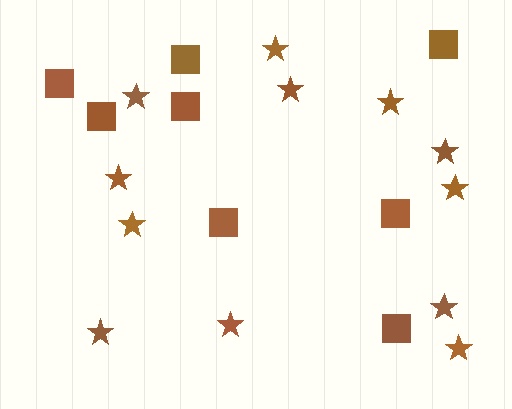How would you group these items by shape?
There are 2 groups: one group of squares (8) and one group of stars (12).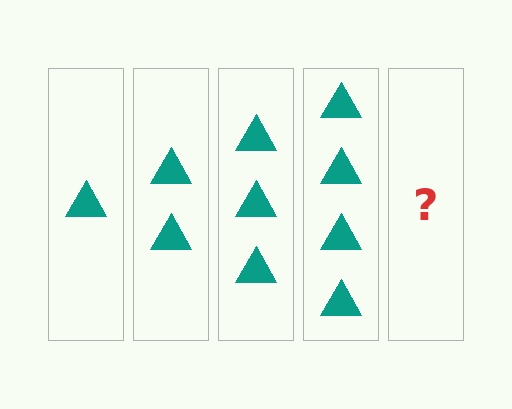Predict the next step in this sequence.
The next step is 5 triangles.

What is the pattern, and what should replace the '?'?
The pattern is that each step adds one more triangle. The '?' should be 5 triangles.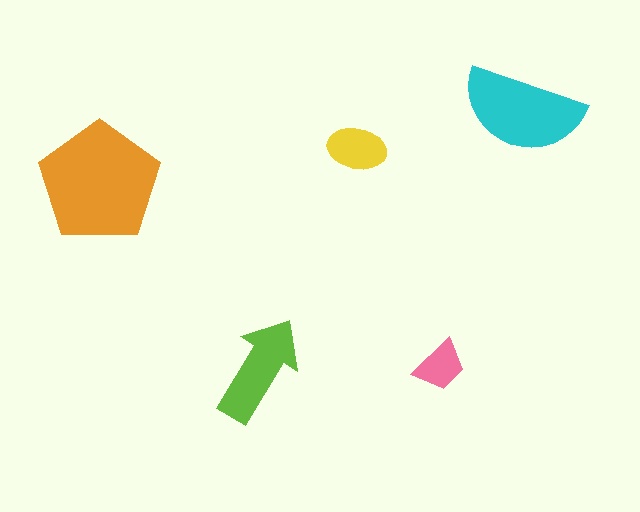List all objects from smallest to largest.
The pink trapezoid, the yellow ellipse, the lime arrow, the cyan semicircle, the orange pentagon.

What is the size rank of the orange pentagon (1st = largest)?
1st.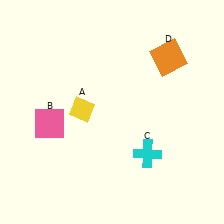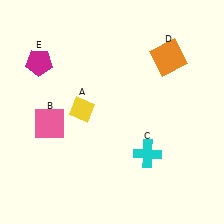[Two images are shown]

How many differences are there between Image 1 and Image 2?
There is 1 difference between the two images.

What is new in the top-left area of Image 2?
A magenta pentagon (E) was added in the top-left area of Image 2.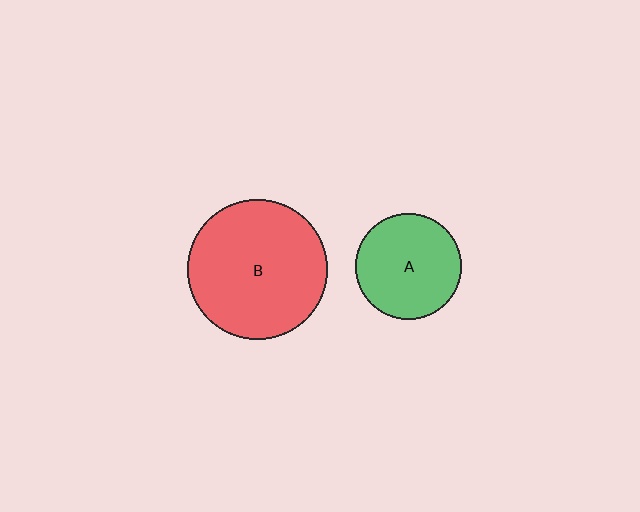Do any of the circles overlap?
No, none of the circles overlap.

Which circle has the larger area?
Circle B (red).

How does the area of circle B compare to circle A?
Approximately 1.7 times.